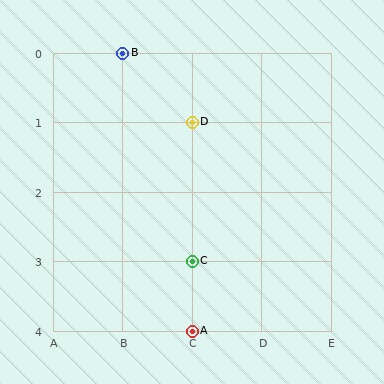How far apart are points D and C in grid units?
Points D and C are 2 rows apart.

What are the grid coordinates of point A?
Point A is at grid coordinates (C, 4).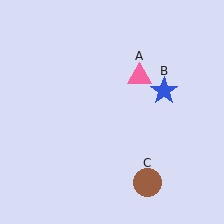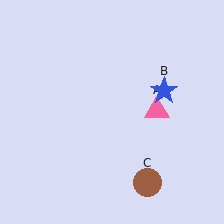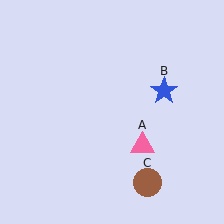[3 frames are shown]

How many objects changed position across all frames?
1 object changed position: pink triangle (object A).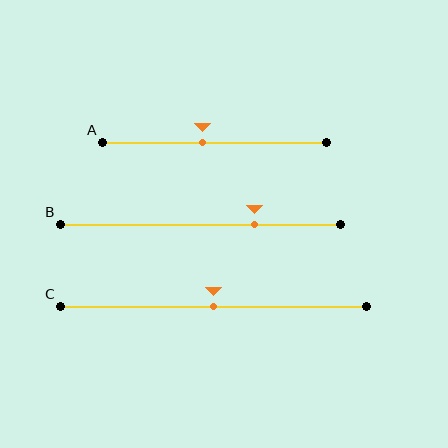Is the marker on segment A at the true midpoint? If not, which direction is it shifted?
No, the marker on segment A is shifted to the left by about 5% of the segment length.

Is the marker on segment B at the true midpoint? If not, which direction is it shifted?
No, the marker on segment B is shifted to the right by about 19% of the segment length.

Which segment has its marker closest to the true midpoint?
Segment C has its marker closest to the true midpoint.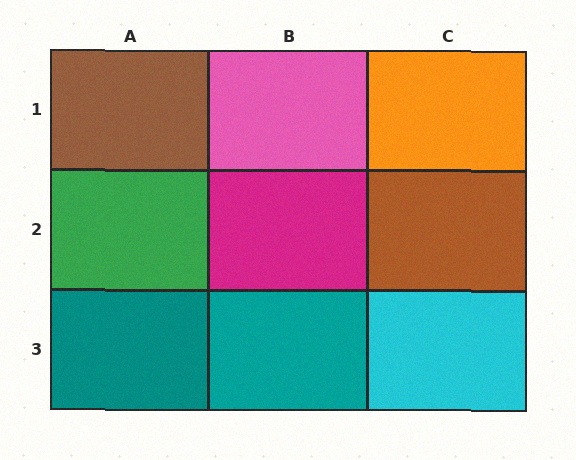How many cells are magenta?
1 cell is magenta.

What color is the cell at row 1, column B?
Pink.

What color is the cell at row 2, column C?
Brown.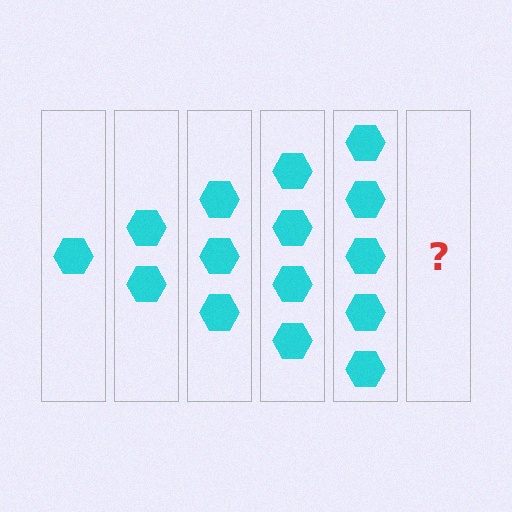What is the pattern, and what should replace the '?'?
The pattern is that each step adds one more hexagon. The '?' should be 6 hexagons.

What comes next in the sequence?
The next element should be 6 hexagons.